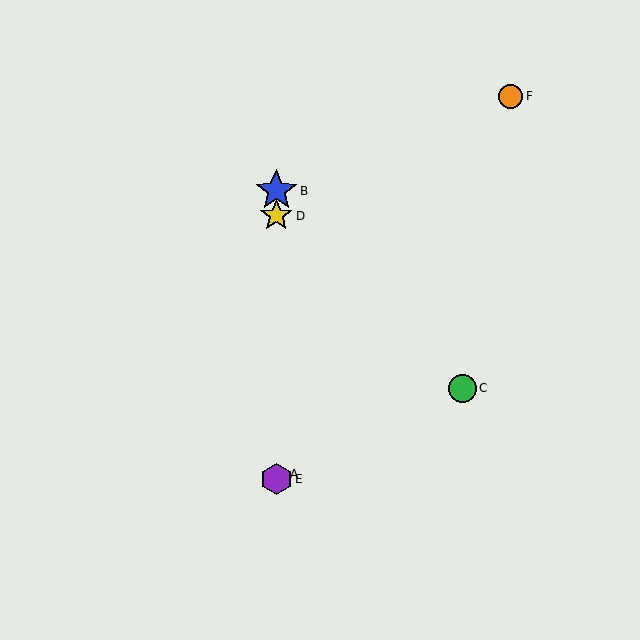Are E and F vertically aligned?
No, E is at x≈276 and F is at x≈511.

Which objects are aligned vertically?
Objects A, B, D, E are aligned vertically.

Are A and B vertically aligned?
Yes, both are at x≈276.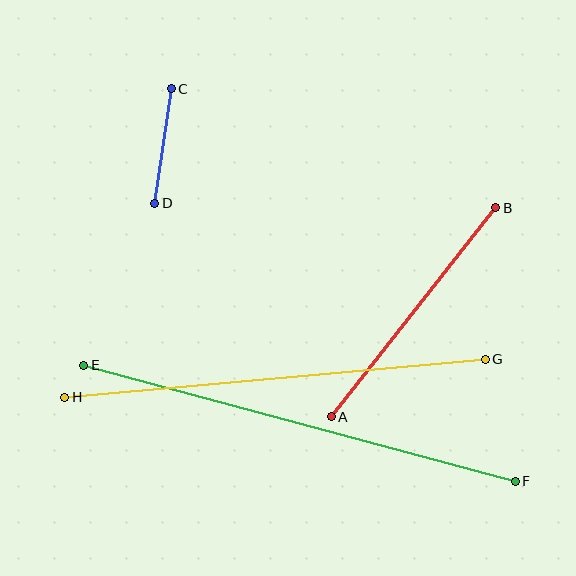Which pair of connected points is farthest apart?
Points E and F are farthest apart.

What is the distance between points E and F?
The distance is approximately 447 pixels.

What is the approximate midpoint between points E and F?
The midpoint is at approximately (299, 423) pixels.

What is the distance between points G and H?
The distance is approximately 422 pixels.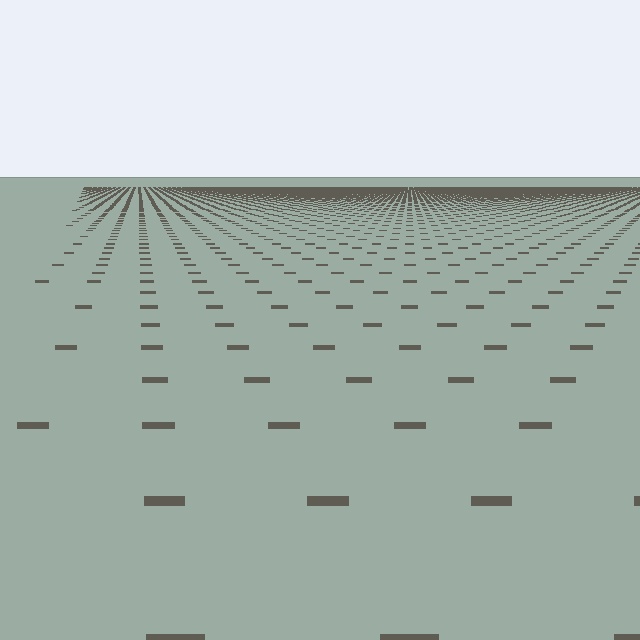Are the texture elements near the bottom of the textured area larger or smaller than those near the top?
Larger. Near the bottom, elements are closer to the viewer and appear at a bigger on-screen size.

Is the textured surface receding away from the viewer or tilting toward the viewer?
The surface is receding away from the viewer. Texture elements get smaller and denser toward the top.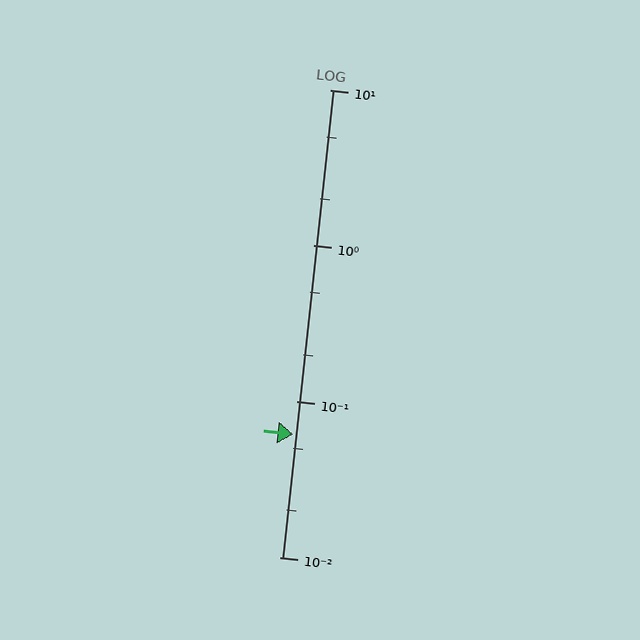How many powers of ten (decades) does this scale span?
The scale spans 3 decades, from 0.01 to 10.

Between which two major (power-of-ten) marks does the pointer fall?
The pointer is between 0.01 and 0.1.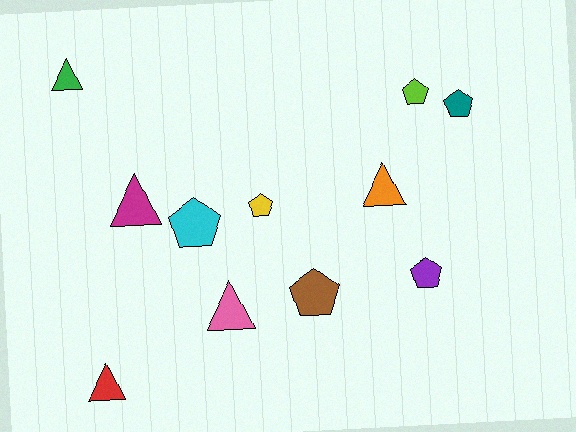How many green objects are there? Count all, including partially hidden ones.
There is 1 green object.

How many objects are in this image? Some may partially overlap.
There are 11 objects.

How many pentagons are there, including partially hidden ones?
There are 6 pentagons.